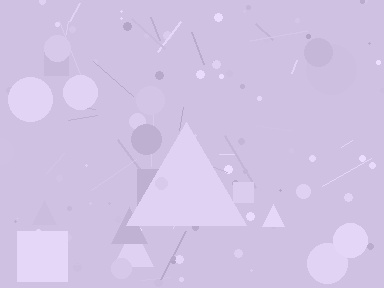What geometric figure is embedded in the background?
A triangle is embedded in the background.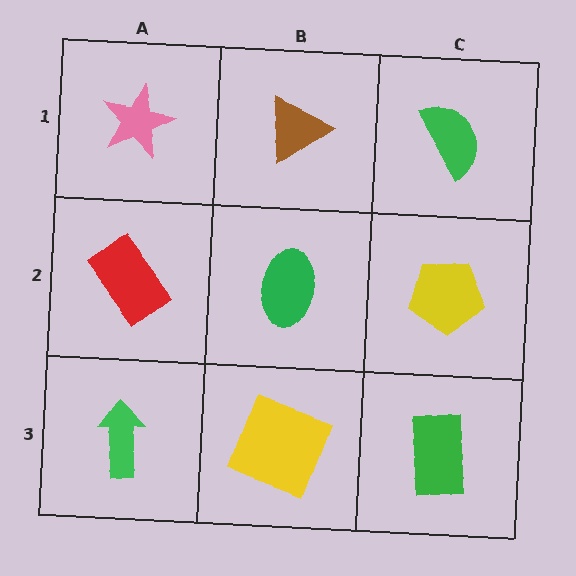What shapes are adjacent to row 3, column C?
A yellow pentagon (row 2, column C), a yellow square (row 3, column B).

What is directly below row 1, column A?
A red rectangle.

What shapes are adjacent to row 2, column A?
A pink star (row 1, column A), a green arrow (row 3, column A), a green ellipse (row 2, column B).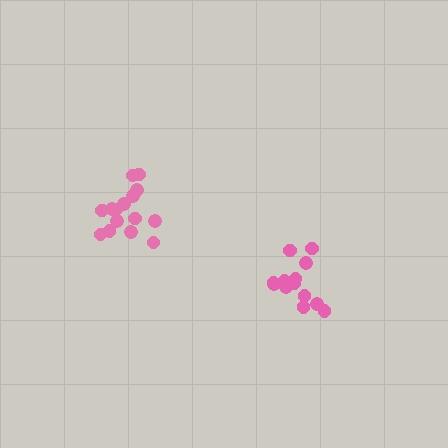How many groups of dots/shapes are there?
There are 2 groups.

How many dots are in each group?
Group 1: 15 dots, Group 2: 14 dots (29 total).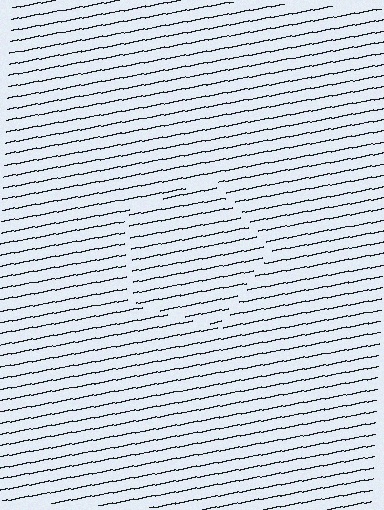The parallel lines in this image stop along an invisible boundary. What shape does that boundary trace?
An illusory pentagon. The interior of the shape contains the same grating, shifted by half a period — the contour is defined by the phase discontinuity where line-ends from the inner and outer gratings abut.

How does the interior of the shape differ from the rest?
The interior of the shape contains the same grating, shifted by half a period — the contour is defined by the phase discontinuity where line-ends from the inner and outer gratings abut.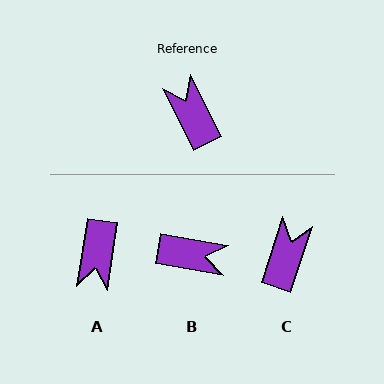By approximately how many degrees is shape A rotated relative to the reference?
Approximately 144 degrees counter-clockwise.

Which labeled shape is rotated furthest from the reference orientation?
A, about 144 degrees away.